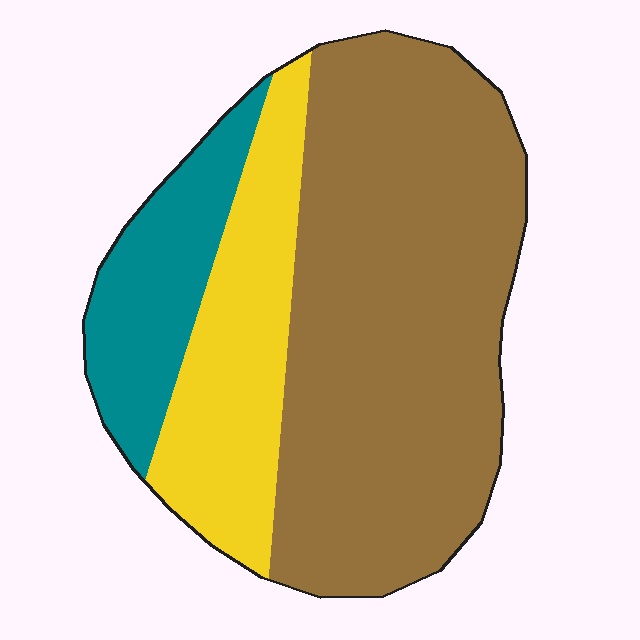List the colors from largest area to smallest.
From largest to smallest: brown, yellow, teal.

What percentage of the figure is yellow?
Yellow takes up about one quarter (1/4) of the figure.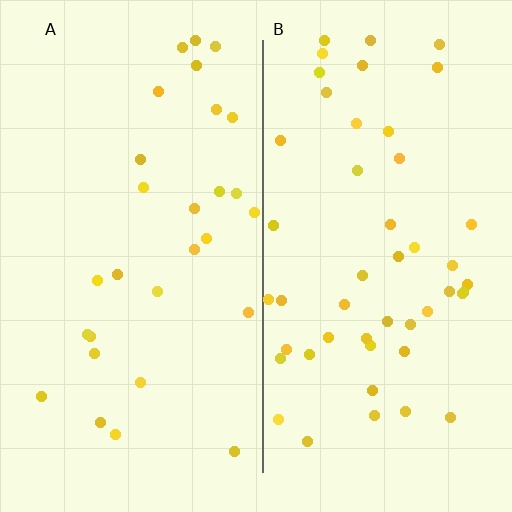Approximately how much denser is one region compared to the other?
Approximately 1.7× — region B over region A.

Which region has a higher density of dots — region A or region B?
B (the right).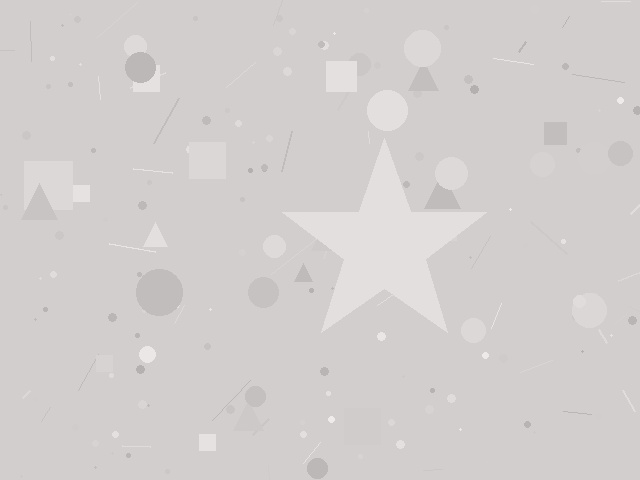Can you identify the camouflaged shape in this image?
The camouflaged shape is a star.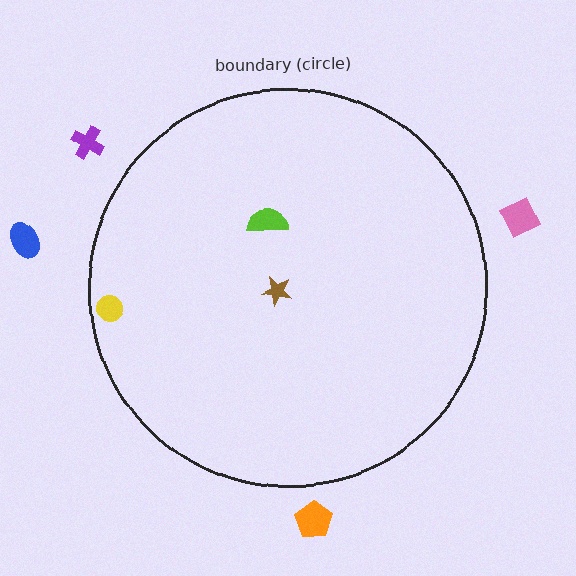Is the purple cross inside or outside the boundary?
Outside.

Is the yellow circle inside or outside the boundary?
Inside.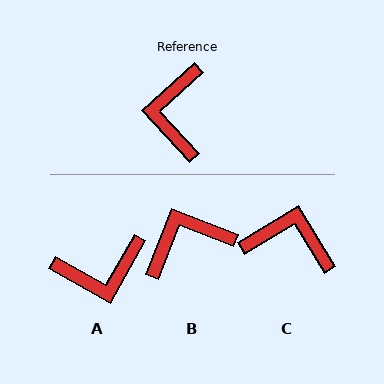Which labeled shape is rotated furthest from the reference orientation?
A, about 108 degrees away.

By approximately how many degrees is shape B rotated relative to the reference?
Approximately 64 degrees clockwise.